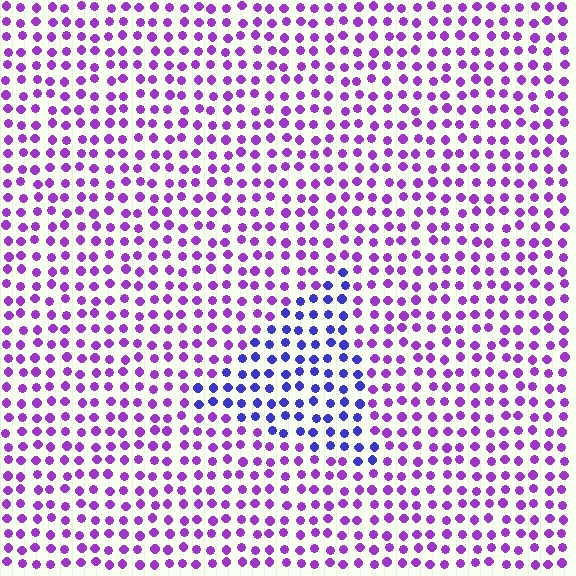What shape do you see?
I see a triangle.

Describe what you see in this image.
The image is filled with small purple elements in a uniform arrangement. A triangle-shaped region is visible where the elements are tinted to a slightly different hue, forming a subtle color boundary.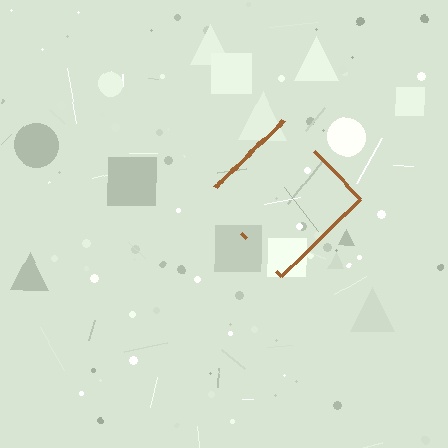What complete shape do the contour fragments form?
The contour fragments form a diamond.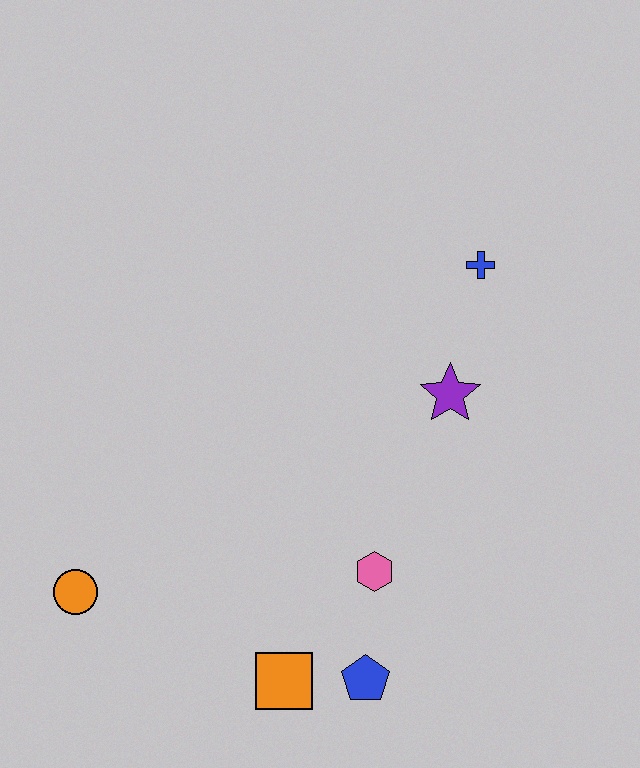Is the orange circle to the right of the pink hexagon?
No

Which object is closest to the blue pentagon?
The orange square is closest to the blue pentagon.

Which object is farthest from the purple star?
The orange circle is farthest from the purple star.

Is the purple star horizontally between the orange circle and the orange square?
No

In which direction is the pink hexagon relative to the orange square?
The pink hexagon is above the orange square.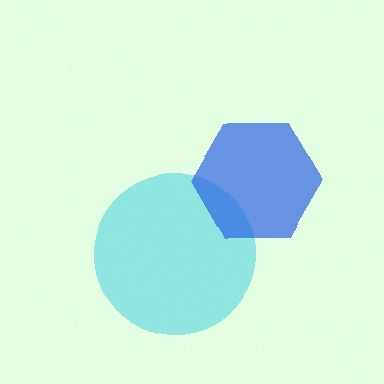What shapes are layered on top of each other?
The layered shapes are: a cyan circle, a blue hexagon.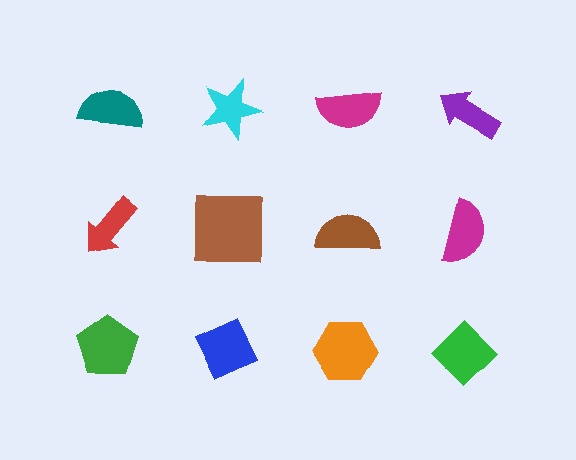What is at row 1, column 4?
A purple arrow.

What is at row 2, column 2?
A brown square.